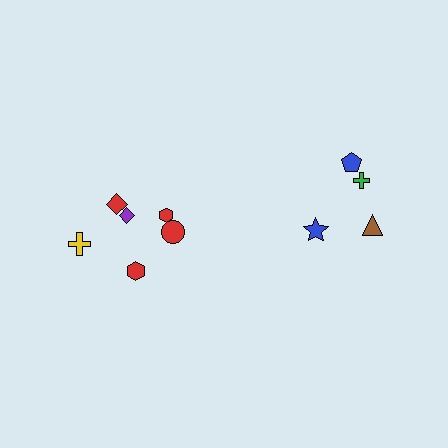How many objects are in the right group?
There are 4 objects.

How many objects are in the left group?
There are 6 objects.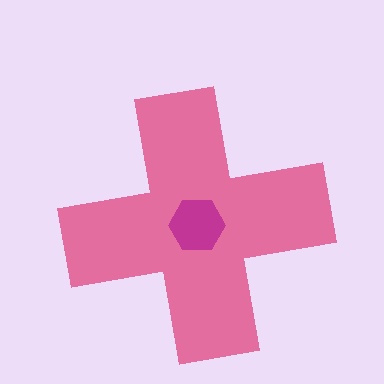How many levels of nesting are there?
2.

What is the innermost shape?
The magenta hexagon.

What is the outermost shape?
The pink cross.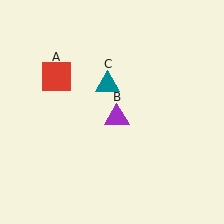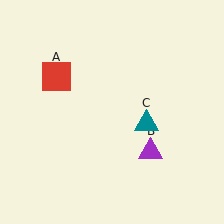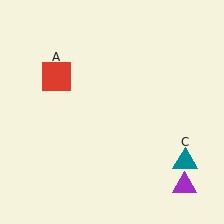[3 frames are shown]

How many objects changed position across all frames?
2 objects changed position: purple triangle (object B), teal triangle (object C).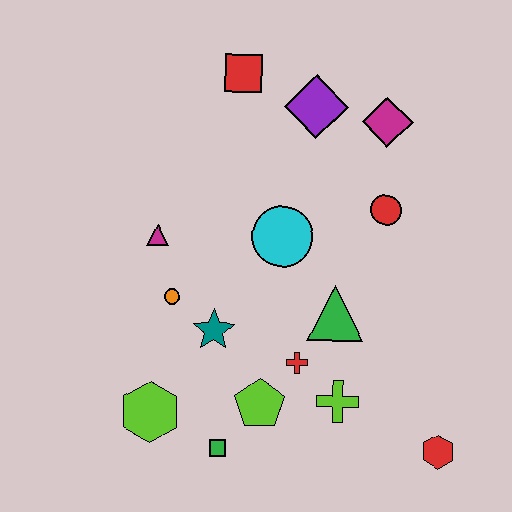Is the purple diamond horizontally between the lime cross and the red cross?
Yes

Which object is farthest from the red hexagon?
The red square is farthest from the red hexagon.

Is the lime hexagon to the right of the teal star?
No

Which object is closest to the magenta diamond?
The purple diamond is closest to the magenta diamond.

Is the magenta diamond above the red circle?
Yes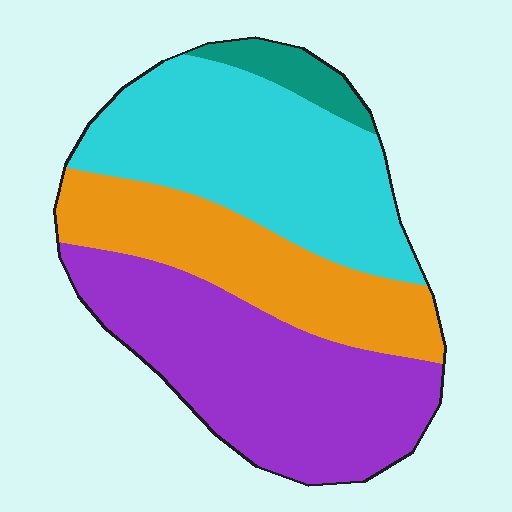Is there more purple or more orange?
Purple.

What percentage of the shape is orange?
Orange covers 25% of the shape.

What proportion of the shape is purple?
Purple covers roughly 35% of the shape.